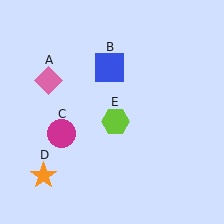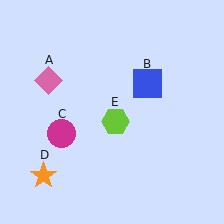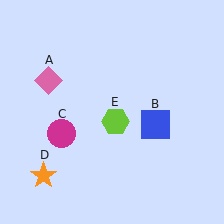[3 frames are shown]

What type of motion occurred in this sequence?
The blue square (object B) rotated clockwise around the center of the scene.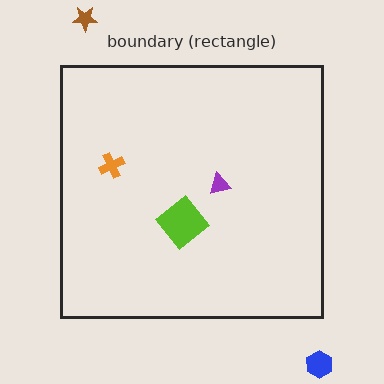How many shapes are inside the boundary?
3 inside, 2 outside.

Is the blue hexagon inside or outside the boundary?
Outside.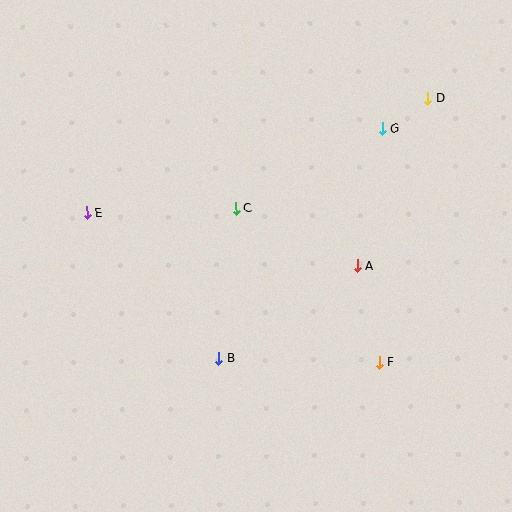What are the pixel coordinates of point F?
Point F is at (379, 362).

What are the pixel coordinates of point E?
Point E is at (87, 213).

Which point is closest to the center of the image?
Point C at (236, 209) is closest to the center.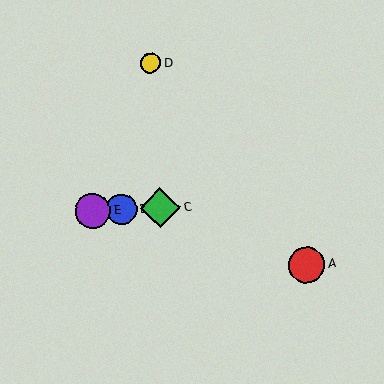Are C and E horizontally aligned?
Yes, both are at y≈208.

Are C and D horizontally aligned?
No, C is at y≈208 and D is at y≈63.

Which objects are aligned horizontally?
Objects B, C, E are aligned horizontally.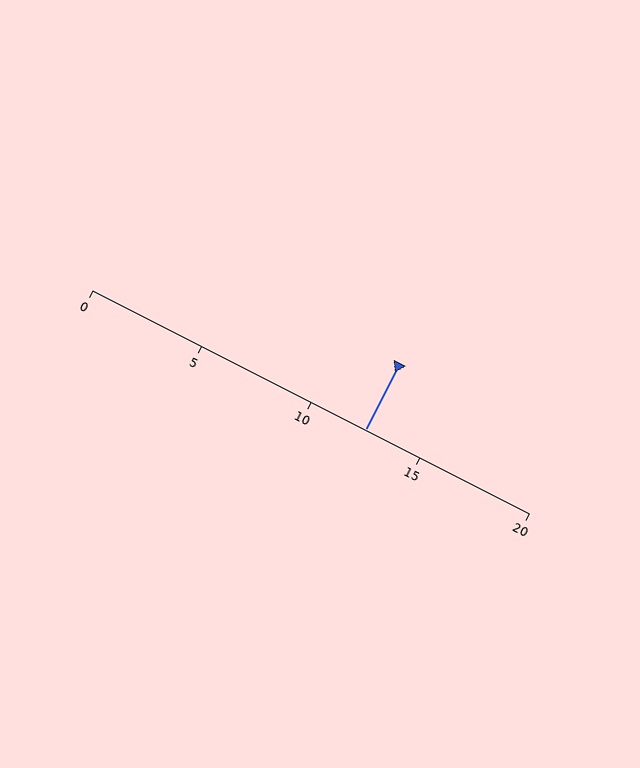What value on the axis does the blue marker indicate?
The marker indicates approximately 12.5.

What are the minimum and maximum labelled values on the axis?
The axis runs from 0 to 20.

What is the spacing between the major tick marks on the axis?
The major ticks are spaced 5 apart.